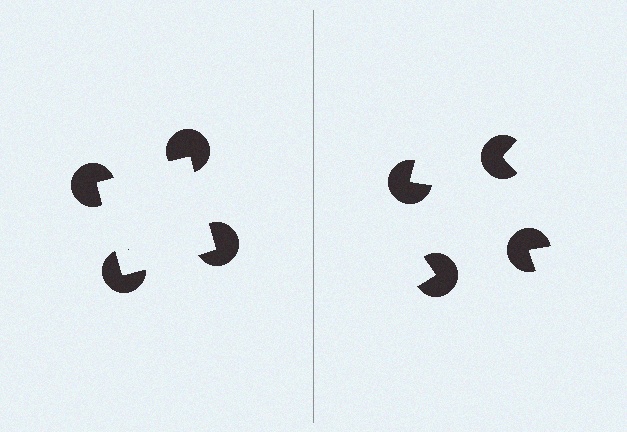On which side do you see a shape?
An illusory square appears on the left side. On the right side the wedge cuts are rotated, so no coherent shape forms.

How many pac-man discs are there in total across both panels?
8 — 4 on each side.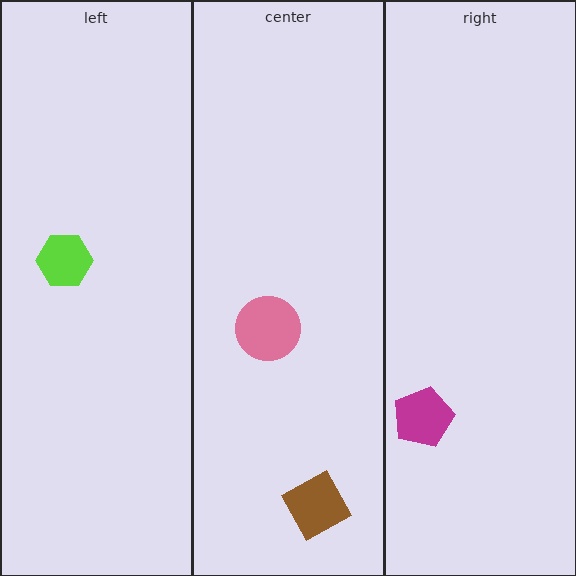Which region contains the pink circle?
The center region.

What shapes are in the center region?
The brown square, the pink circle.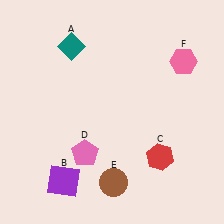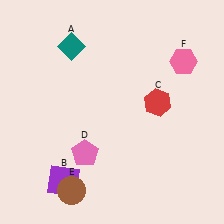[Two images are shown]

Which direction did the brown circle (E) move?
The brown circle (E) moved left.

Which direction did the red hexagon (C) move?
The red hexagon (C) moved up.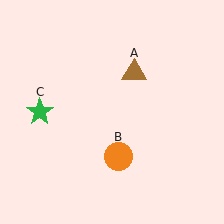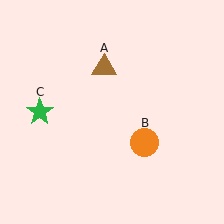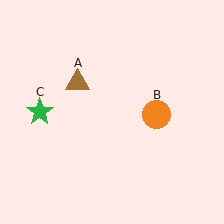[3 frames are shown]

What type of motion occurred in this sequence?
The brown triangle (object A), orange circle (object B) rotated counterclockwise around the center of the scene.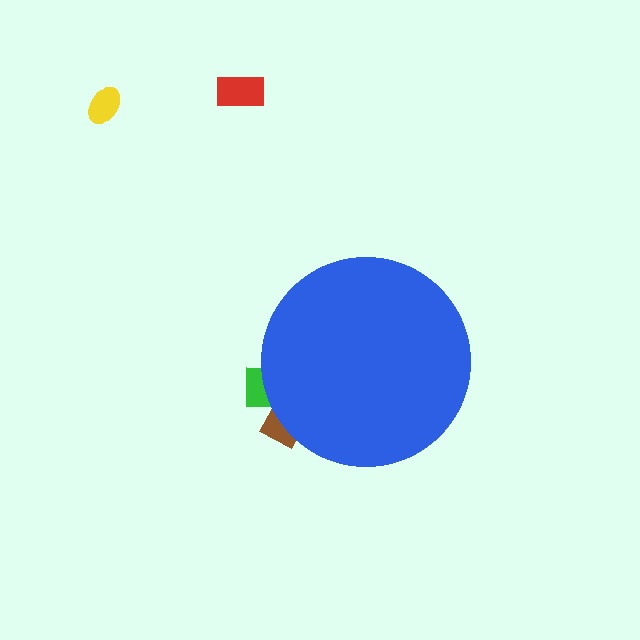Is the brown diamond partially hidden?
Yes, the brown diamond is partially hidden behind the blue circle.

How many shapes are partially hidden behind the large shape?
2 shapes are partially hidden.